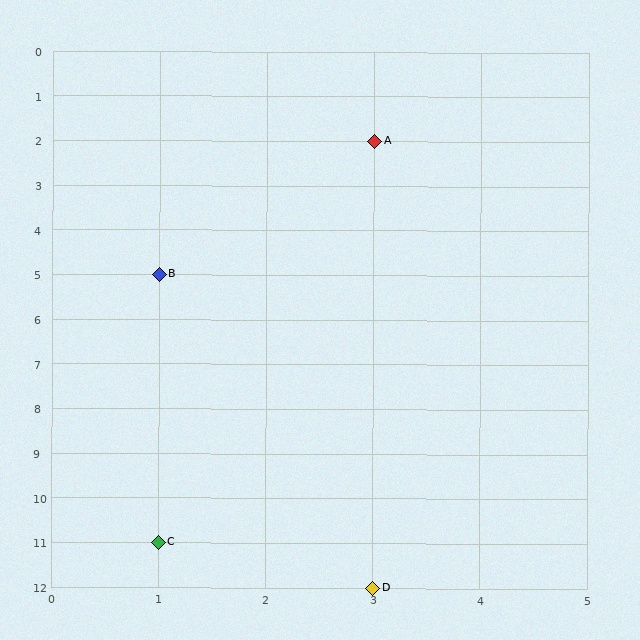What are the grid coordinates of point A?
Point A is at grid coordinates (3, 2).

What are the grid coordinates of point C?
Point C is at grid coordinates (1, 11).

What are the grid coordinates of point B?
Point B is at grid coordinates (1, 5).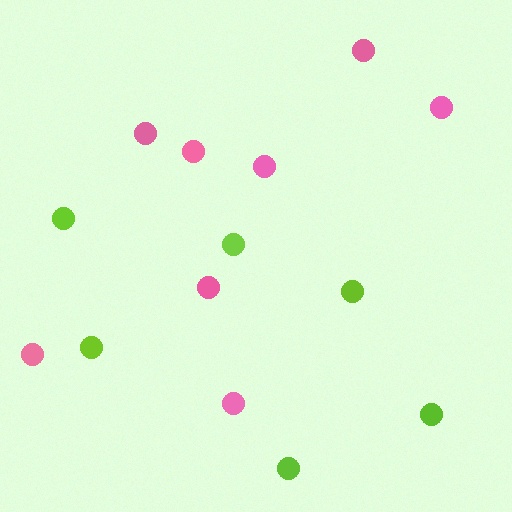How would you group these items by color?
There are 2 groups: one group of pink circles (8) and one group of lime circles (6).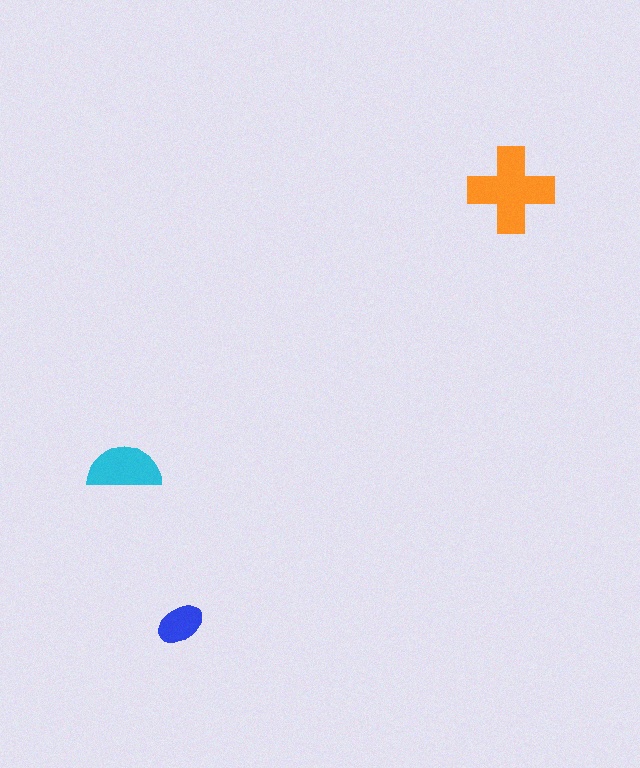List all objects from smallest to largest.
The blue ellipse, the cyan semicircle, the orange cross.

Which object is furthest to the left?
The cyan semicircle is leftmost.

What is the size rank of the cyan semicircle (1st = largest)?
2nd.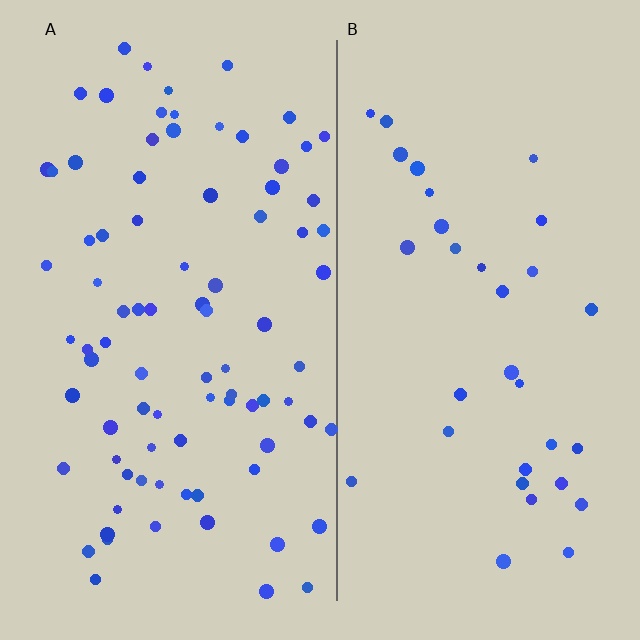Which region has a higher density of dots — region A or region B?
A (the left).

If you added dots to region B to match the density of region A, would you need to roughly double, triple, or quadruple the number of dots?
Approximately triple.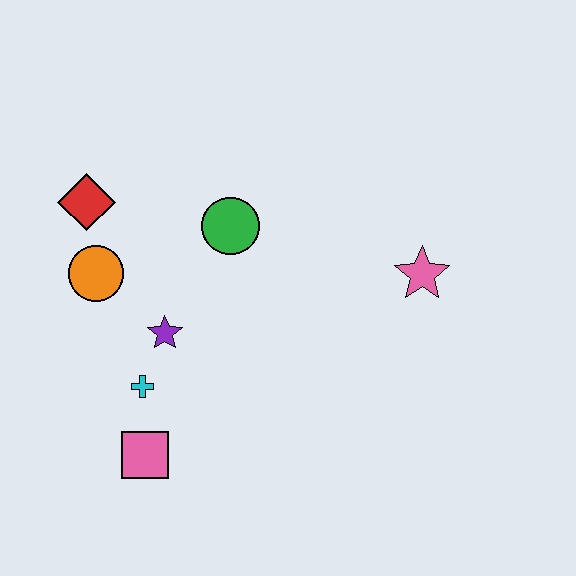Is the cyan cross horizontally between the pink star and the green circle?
No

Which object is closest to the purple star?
The cyan cross is closest to the purple star.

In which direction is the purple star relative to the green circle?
The purple star is below the green circle.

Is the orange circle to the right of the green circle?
No